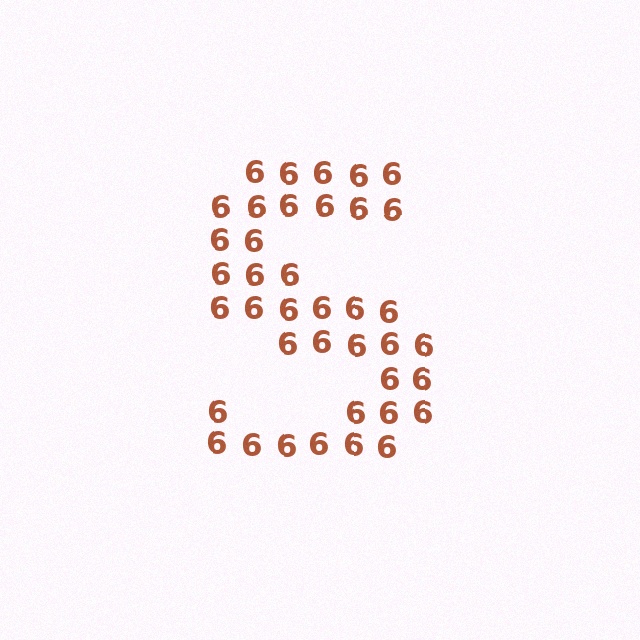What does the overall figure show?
The overall figure shows the letter S.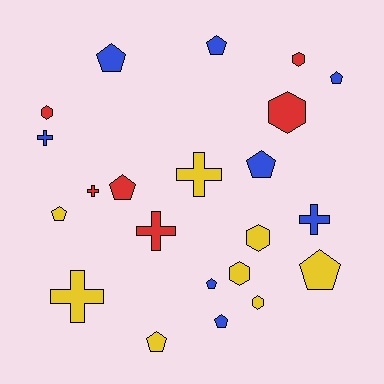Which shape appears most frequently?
Pentagon, with 10 objects.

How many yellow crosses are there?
There are 2 yellow crosses.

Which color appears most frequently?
Blue, with 8 objects.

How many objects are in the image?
There are 22 objects.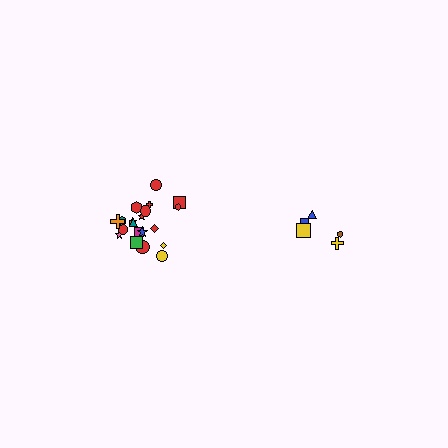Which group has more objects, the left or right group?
The left group.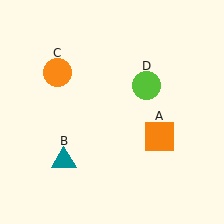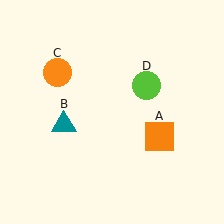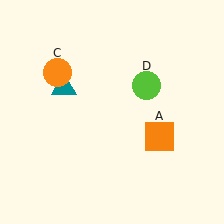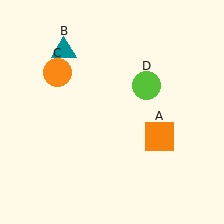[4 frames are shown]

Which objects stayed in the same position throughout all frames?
Orange square (object A) and orange circle (object C) and lime circle (object D) remained stationary.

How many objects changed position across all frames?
1 object changed position: teal triangle (object B).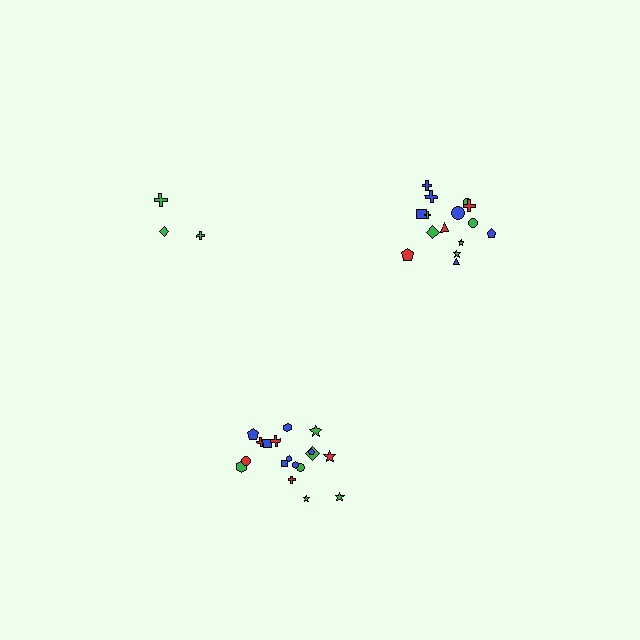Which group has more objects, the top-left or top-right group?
The top-right group.